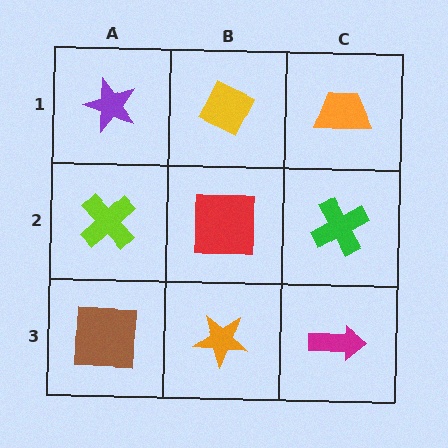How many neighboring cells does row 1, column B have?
3.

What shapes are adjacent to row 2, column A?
A purple star (row 1, column A), a brown square (row 3, column A), a red square (row 2, column B).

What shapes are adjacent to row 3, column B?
A red square (row 2, column B), a brown square (row 3, column A), a magenta arrow (row 3, column C).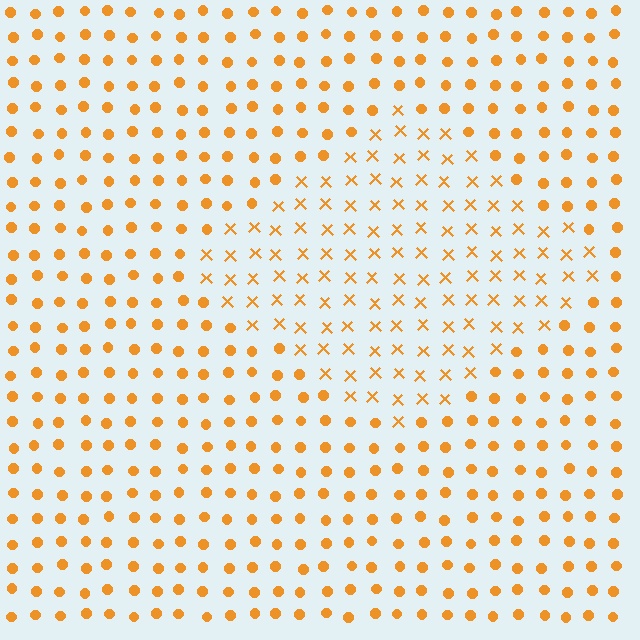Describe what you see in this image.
The image is filled with small orange elements arranged in a uniform grid. A diamond-shaped region contains X marks, while the surrounding area contains circles. The boundary is defined purely by the change in element shape.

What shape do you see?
I see a diamond.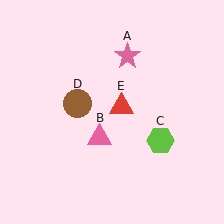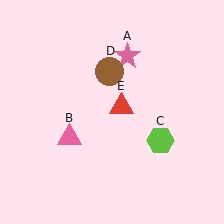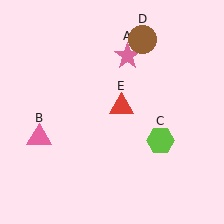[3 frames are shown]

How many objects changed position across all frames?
2 objects changed position: pink triangle (object B), brown circle (object D).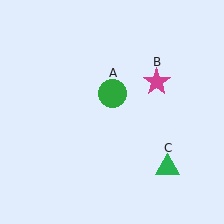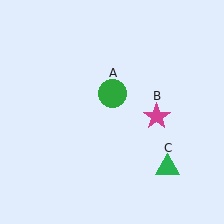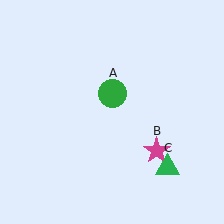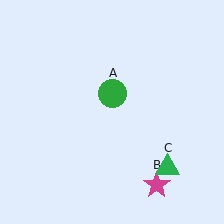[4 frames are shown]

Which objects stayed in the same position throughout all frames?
Green circle (object A) and green triangle (object C) remained stationary.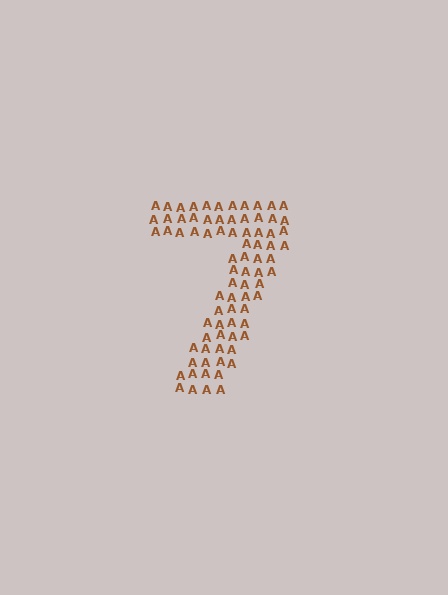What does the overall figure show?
The overall figure shows the digit 7.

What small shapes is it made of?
It is made of small letter A's.